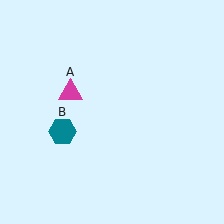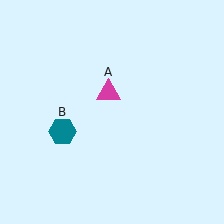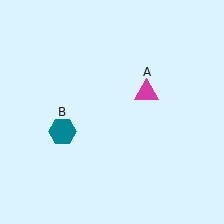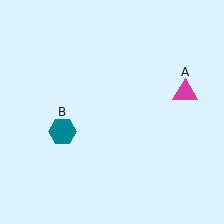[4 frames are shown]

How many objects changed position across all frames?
1 object changed position: magenta triangle (object A).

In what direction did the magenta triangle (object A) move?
The magenta triangle (object A) moved right.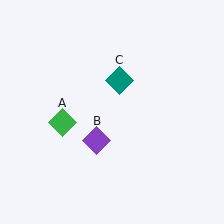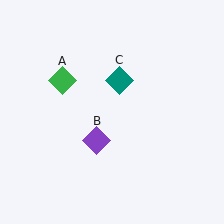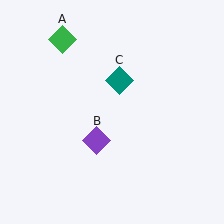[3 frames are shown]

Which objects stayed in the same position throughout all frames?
Purple diamond (object B) and teal diamond (object C) remained stationary.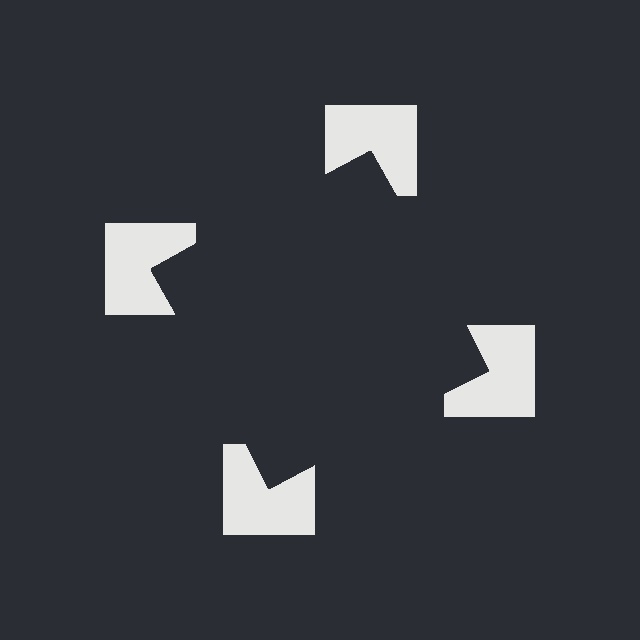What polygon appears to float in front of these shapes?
An illusory square — its edges are inferred from the aligned wedge cuts in the notched squares, not physically drawn.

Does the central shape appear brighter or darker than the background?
It typically appears slightly darker than the background, even though no actual brightness change is drawn.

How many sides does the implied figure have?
4 sides.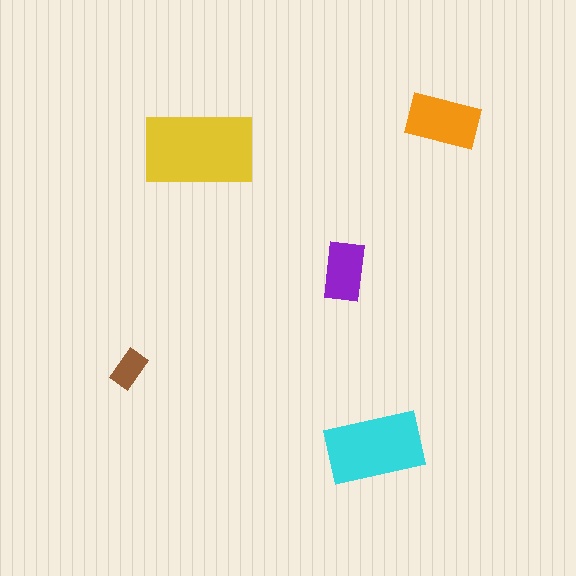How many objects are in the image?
There are 5 objects in the image.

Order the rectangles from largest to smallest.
the yellow one, the cyan one, the orange one, the purple one, the brown one.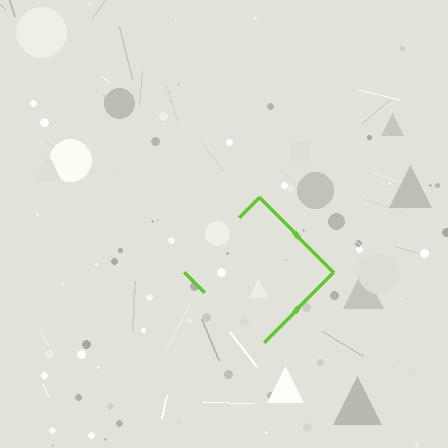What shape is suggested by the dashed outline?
The dashed outline suggests a diamond.